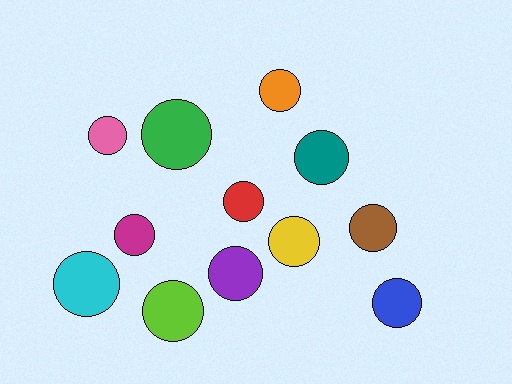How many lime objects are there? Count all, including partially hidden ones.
There is 1 lime object.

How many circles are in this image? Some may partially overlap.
There are 12 circles.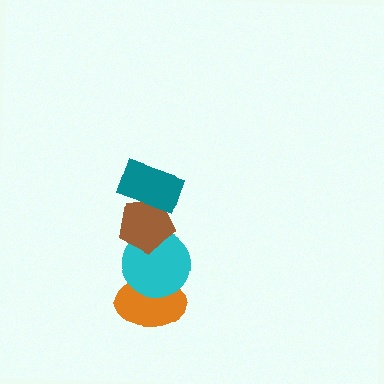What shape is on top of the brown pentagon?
The teal rectangle is on top of the brown pentagon.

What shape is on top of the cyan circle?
The brown pentagon is on top of the cyan circle.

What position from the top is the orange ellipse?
The orange ellipse is 4th from the top.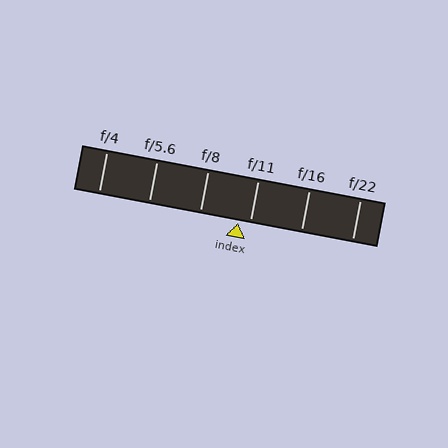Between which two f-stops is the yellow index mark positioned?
The index mark is between f/8 and f/11.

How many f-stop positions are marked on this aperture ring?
There are 6 f-stop positions marked.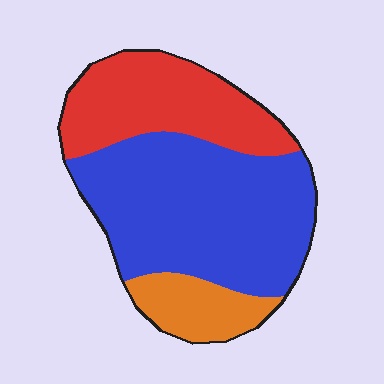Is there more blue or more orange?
Blue.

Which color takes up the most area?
Blue, at roughly 55%.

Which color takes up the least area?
Orange, at roughly 15%.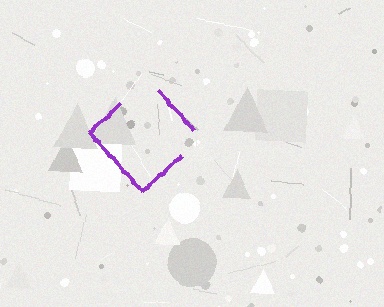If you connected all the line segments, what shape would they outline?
They would outline a diamond.